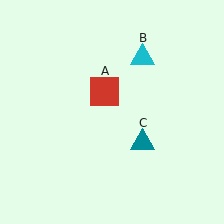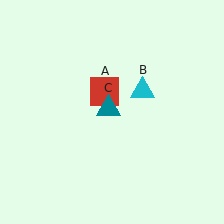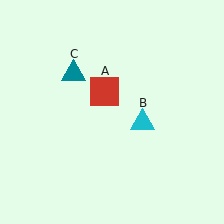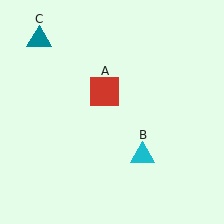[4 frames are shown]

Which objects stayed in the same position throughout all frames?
Red square (object A) remained stationary.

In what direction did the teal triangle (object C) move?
The teal triangle (object C) moved up and to the left.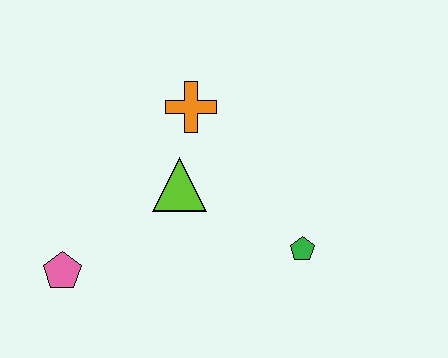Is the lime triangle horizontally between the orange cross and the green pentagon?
No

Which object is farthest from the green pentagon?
The pink pentagon is farthest from the green pentagon.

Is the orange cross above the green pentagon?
Yes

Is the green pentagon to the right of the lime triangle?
Yes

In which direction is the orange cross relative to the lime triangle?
The orange cross is above the lime triangle.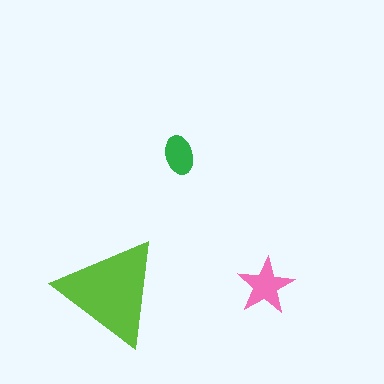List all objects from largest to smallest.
The lime triangle, the pink star, the green ellipse.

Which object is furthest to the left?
The lime triangle is leftmost.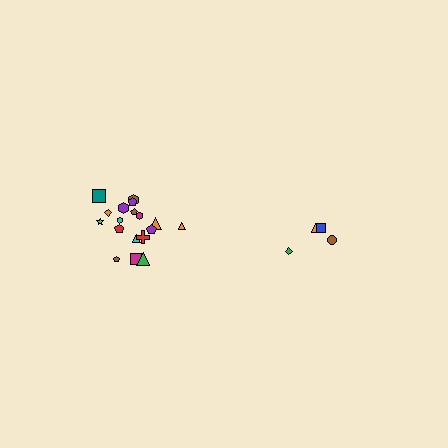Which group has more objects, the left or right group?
The left group.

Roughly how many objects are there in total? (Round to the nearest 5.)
Roughly 20 objects in total.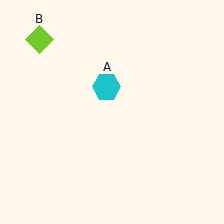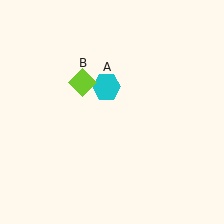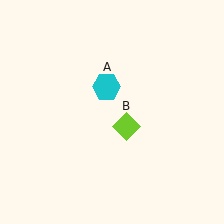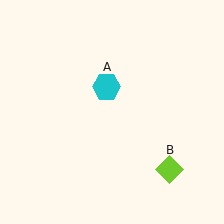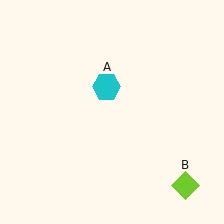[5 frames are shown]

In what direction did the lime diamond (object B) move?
The lime diamond (object B) moved down and to the right.